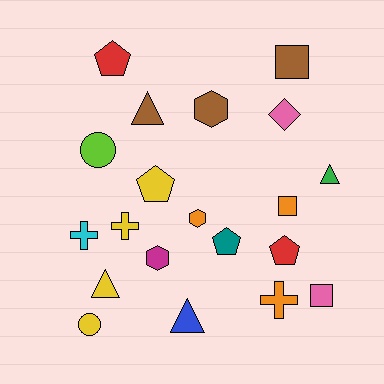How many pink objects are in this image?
There are 2 pink objects.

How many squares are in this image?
There are 3 squares.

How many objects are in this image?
There are 20 objects.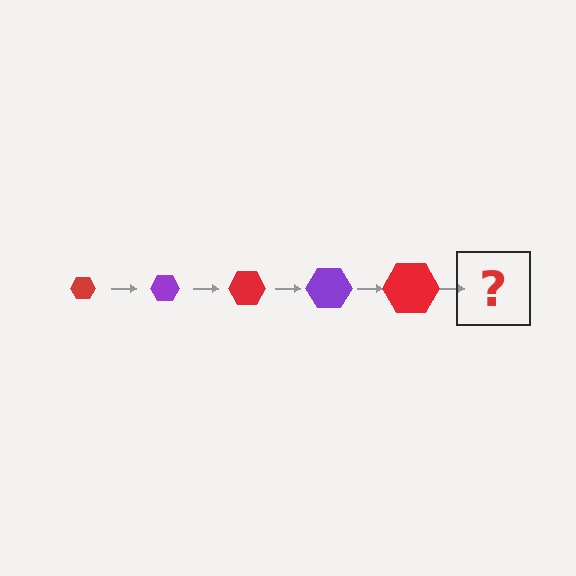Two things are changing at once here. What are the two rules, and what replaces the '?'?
The two rules are that the hexagon grows larger each step and the color cycles through red and purple. The '?' should be a purple hexagon, larger than the previous one.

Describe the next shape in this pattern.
It should be a purple hexagon, larger than the previous one.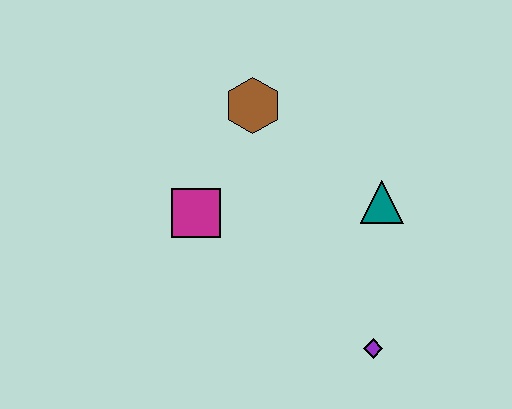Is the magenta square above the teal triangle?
No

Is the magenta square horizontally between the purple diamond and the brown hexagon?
No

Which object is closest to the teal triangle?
The purple diamond is closest to the teal triangle.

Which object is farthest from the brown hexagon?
The purple diamond is farthest from the brown hexagon.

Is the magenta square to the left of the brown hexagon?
Yes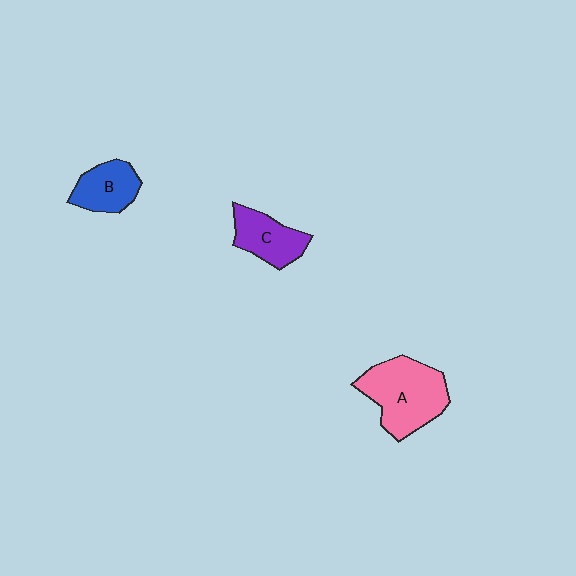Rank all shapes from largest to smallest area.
From largest to smallest: A (pink), C (purple), B (blue).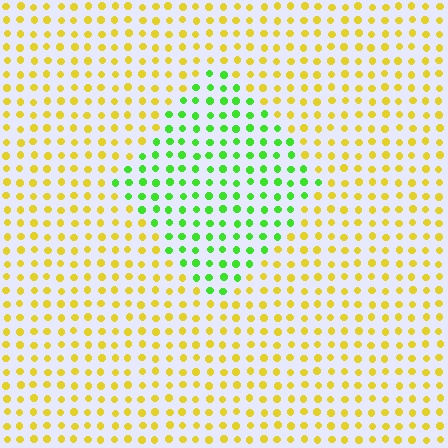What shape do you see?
I see a diamond.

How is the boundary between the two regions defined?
The boundary is defined purely by a slight shift in hue (about 59 degrees). Spacing, size, and orientation are identical on both sides.